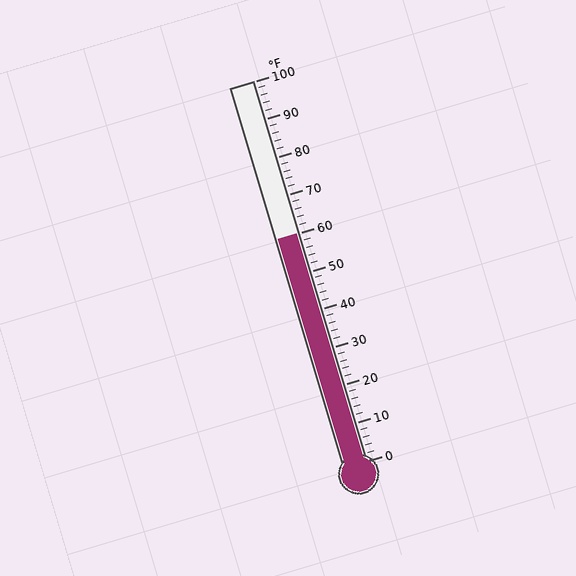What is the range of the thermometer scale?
The thermometer scale ranges from 0°F to 100°F.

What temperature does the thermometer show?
The thermometer shows approximately 60°F.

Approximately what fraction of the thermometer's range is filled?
The thermometer is filled to approximately 60% of its range.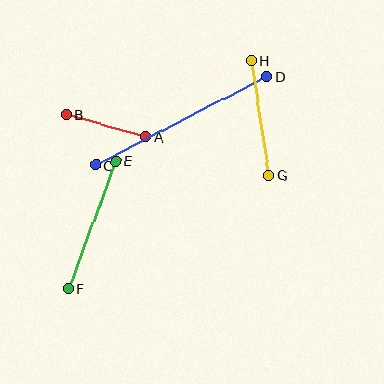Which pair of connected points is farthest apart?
Points C and D are farthest apart.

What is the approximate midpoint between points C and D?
The midpoint is at approximately (181, 121) pixels.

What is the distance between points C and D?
The distance is approximately 192 pixels.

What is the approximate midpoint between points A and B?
The midpoint is at approximately (106, 126) pixels.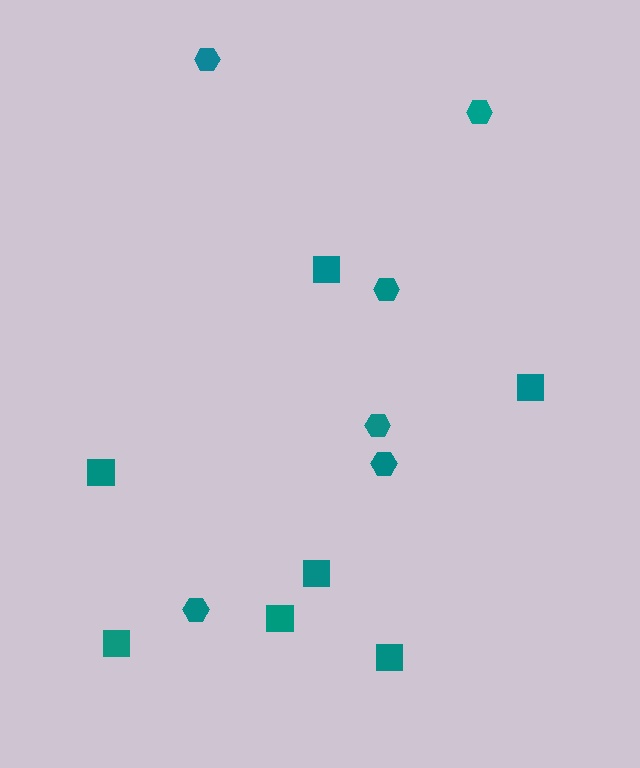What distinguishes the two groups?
There are 2 groups: one group of squares (7) and one group of hexagons (6).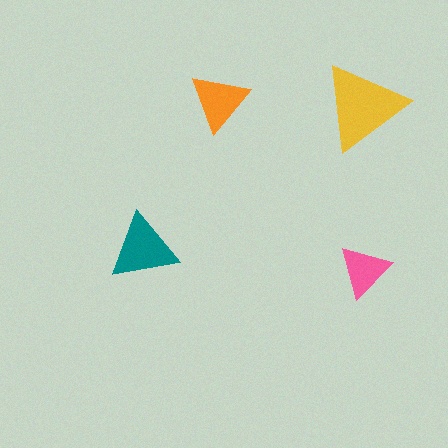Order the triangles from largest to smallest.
the yellow one, the teal one, the orange one, the pink one.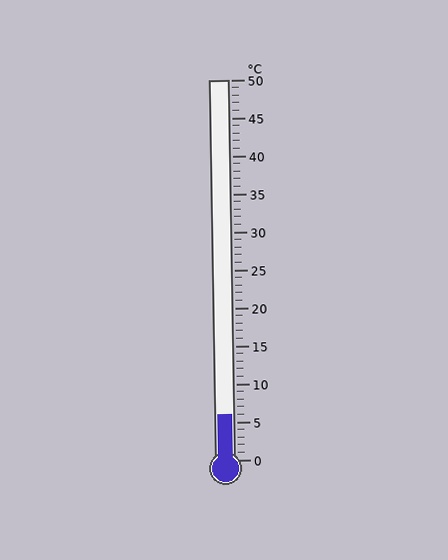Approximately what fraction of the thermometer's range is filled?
The thermometer is filled to approximately 10% of its range.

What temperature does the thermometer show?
The thermometer shows approximately 6°C.